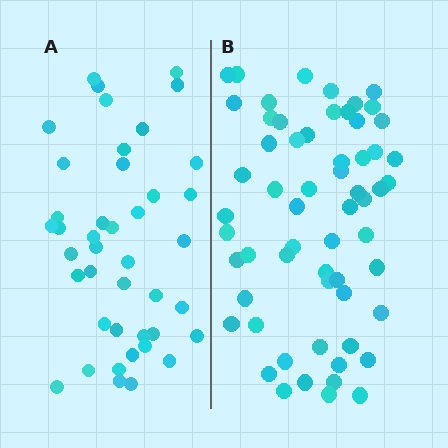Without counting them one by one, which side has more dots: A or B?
Region B (the right region) has more dots.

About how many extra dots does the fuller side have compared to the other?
Region B has approximately 20 more dots than region A.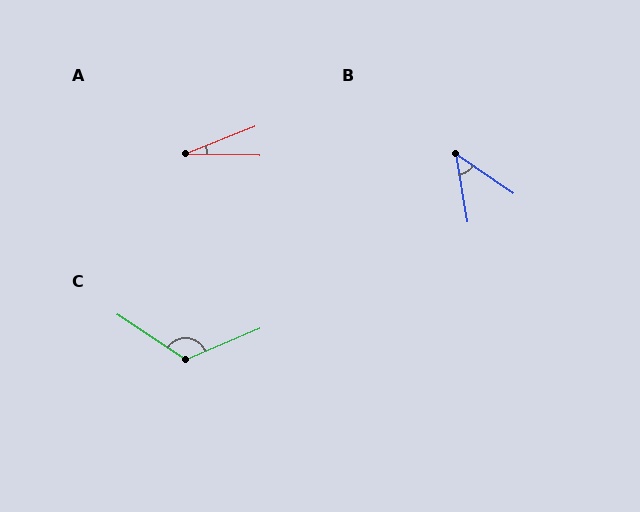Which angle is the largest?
C, at approximately 124 degrees.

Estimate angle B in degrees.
Approximately 46 degrees.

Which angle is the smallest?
A, at approximately 23 degrees.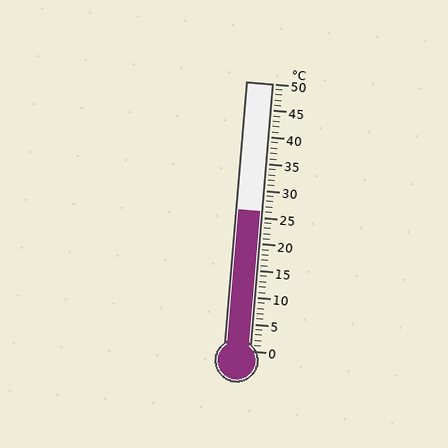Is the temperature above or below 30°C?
The temperature is below 30°C.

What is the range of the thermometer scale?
The thermometer scale ranges from 0°C to 50°C.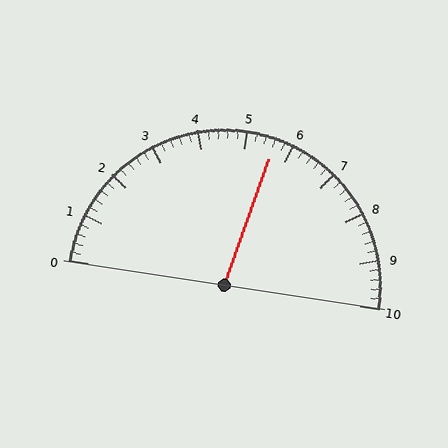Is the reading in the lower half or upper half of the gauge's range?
The reading is in the upper half of the range (0 to 10).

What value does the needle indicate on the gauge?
The needle indicates approximately 5.6.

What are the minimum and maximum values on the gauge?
The gauge ranges from 0 to 10.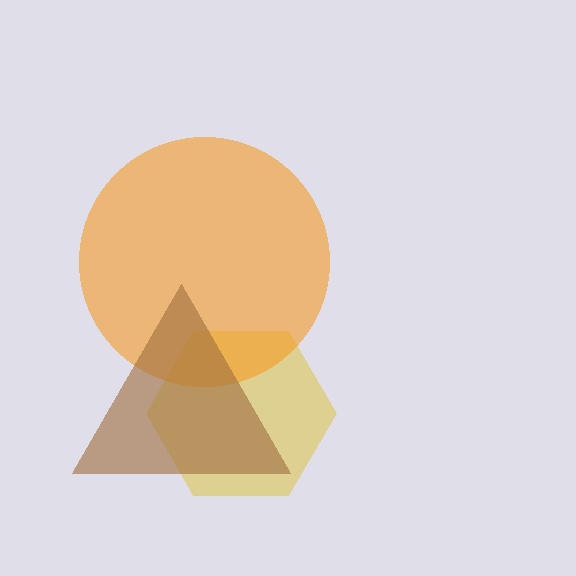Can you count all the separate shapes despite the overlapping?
Yes, there are 3 separate shapes.